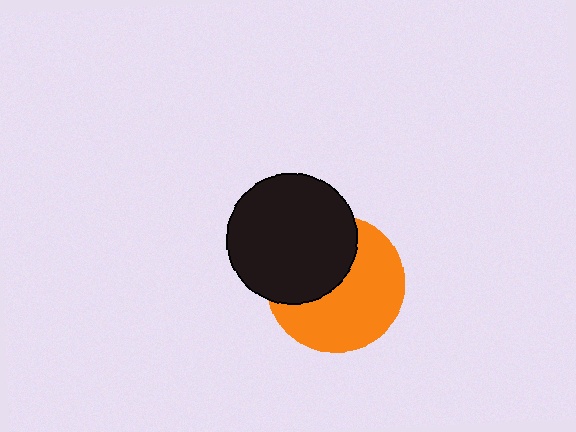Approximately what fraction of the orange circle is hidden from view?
Roughly 41% of the orange circle is hidden behind the black circle.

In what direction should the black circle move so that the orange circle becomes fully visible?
The black circle should move toward the upper-left. That is the shortest direction to clear the overlap and leave the orange circle fully visible.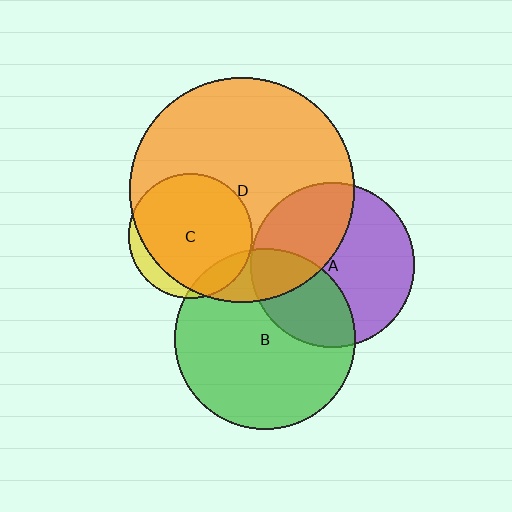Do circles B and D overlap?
Yes.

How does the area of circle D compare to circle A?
Approximately 1.9 times.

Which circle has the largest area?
Circle D (orange).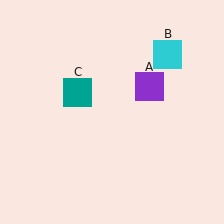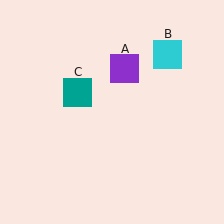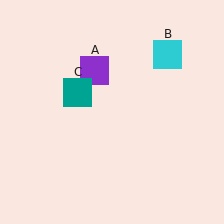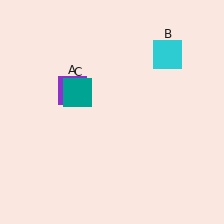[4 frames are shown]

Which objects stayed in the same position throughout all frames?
Cyan square (object B) and teal square (object C) remained stationary.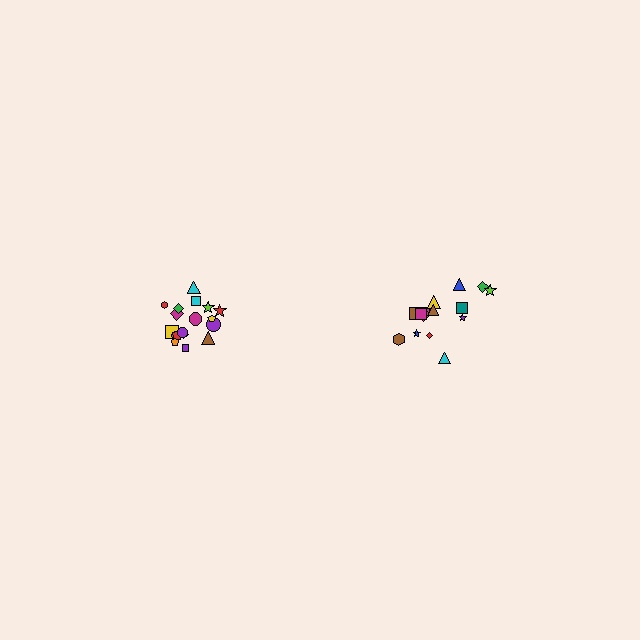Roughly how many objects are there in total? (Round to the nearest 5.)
Roughly 35 objects in total.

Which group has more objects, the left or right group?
The left group.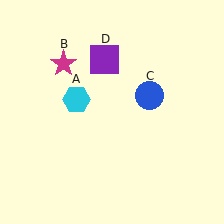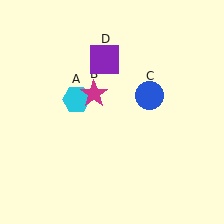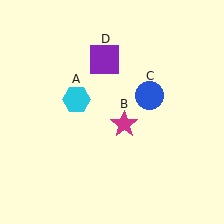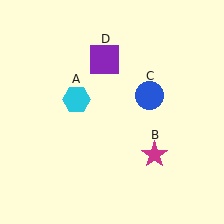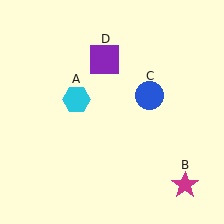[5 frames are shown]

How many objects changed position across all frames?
1 object changed position: magenta star (object B).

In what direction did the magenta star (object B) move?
The magenta star (object B) moved down and to the right.